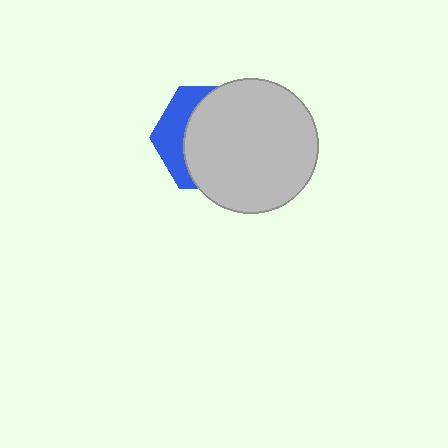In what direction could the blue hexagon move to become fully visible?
The blue hexagon could move left. That would shift it out from behind the light gray circle entirely.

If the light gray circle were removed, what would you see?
You would see the complete blue hexagon.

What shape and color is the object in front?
The object in front is a light gray circle.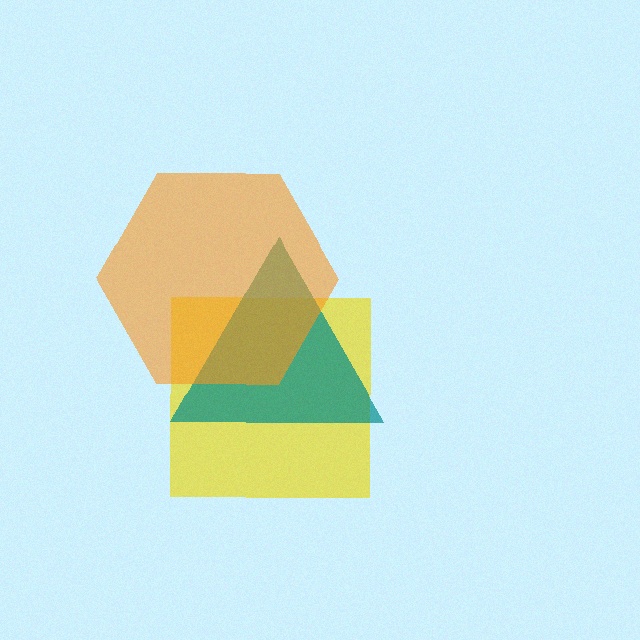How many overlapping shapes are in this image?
There are 3 overlapping shapes in the image.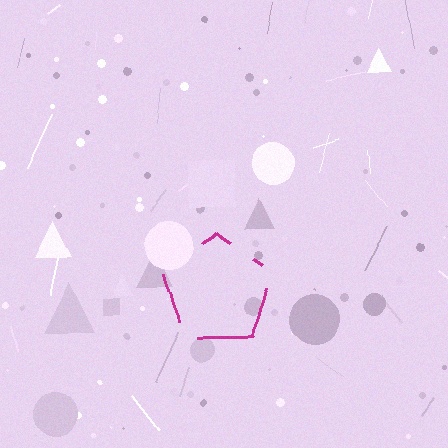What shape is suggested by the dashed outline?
The dashed outline suggests a pentagon.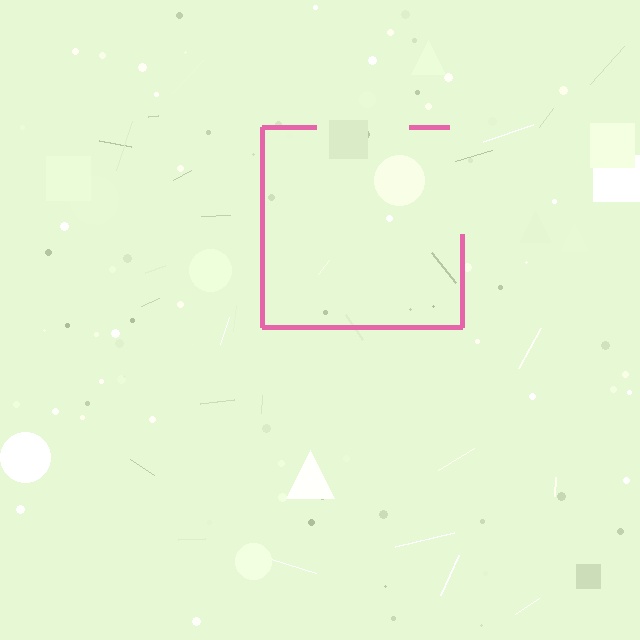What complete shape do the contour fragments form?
The contour fragments form a square.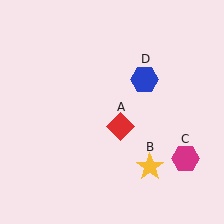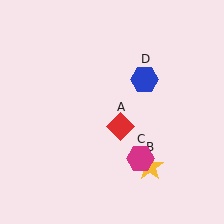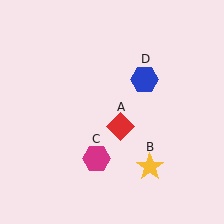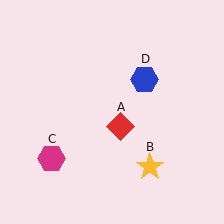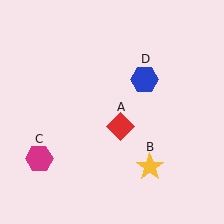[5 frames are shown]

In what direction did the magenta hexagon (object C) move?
The magenta hexagon (object C) moved left.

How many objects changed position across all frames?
1 object changed position: magenta hexagon (object C).